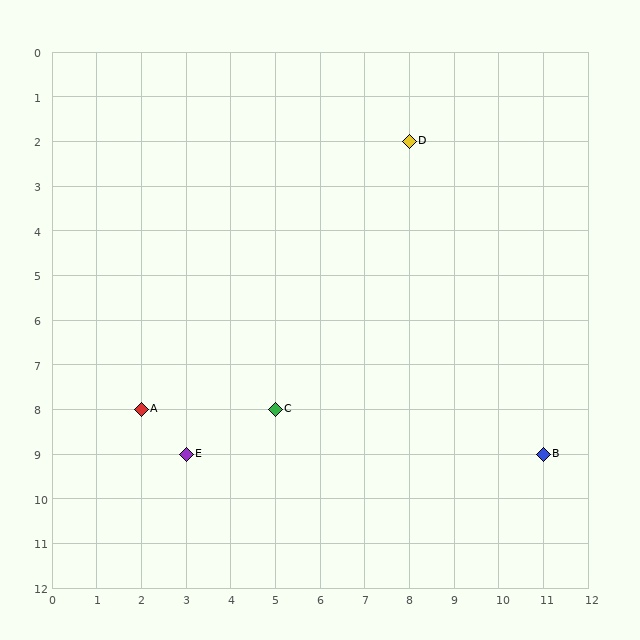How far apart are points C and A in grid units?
Points C and A are 3 columns apart.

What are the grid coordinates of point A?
Point A is at grid coordinates (2, 8).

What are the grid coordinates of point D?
Point D is at grid coordinates (8, 2).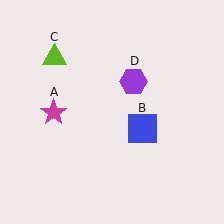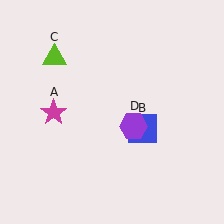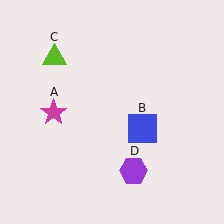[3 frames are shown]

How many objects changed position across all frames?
1 object changed position: purple hexagon (object D).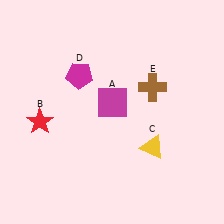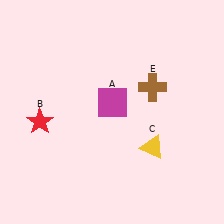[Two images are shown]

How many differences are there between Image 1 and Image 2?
There is 1 difference between the two images.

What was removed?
The magenta pentagon (D) was removed in Image 2.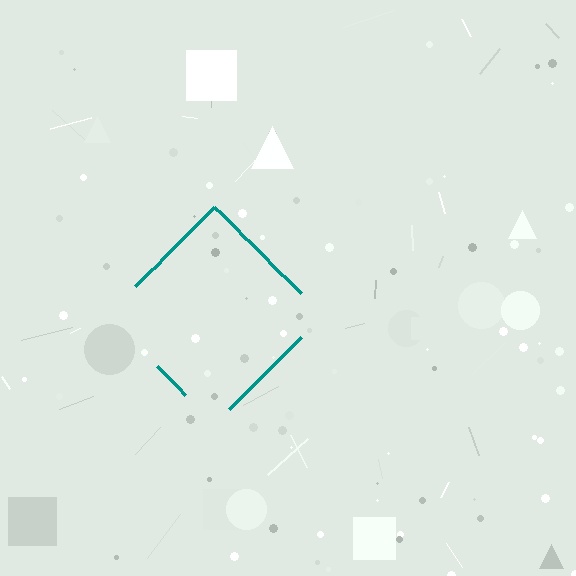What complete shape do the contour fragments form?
The contour fragments form a diamond.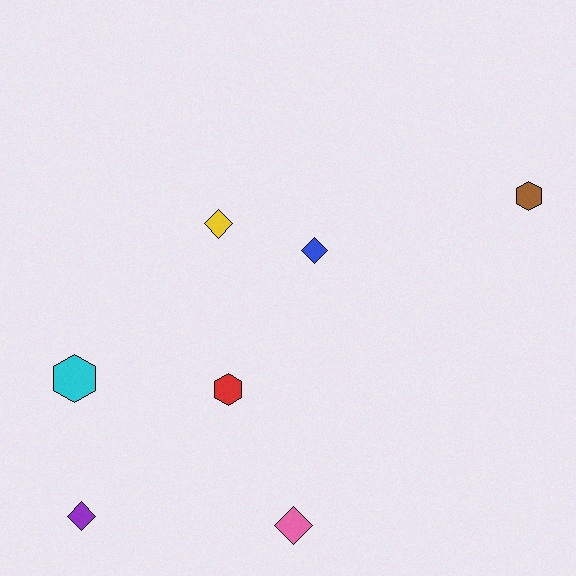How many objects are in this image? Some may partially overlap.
There are 7 objects.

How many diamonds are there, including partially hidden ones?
There are 4 diamonds.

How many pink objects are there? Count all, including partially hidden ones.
There is 1 pink object.